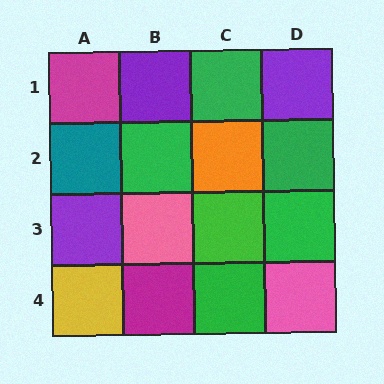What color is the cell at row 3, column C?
Green.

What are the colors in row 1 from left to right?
Magenta, purple, green, purple.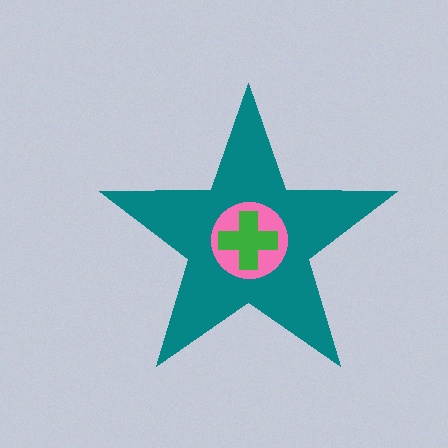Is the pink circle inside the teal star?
Yes.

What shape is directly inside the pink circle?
The green cross.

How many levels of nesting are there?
3.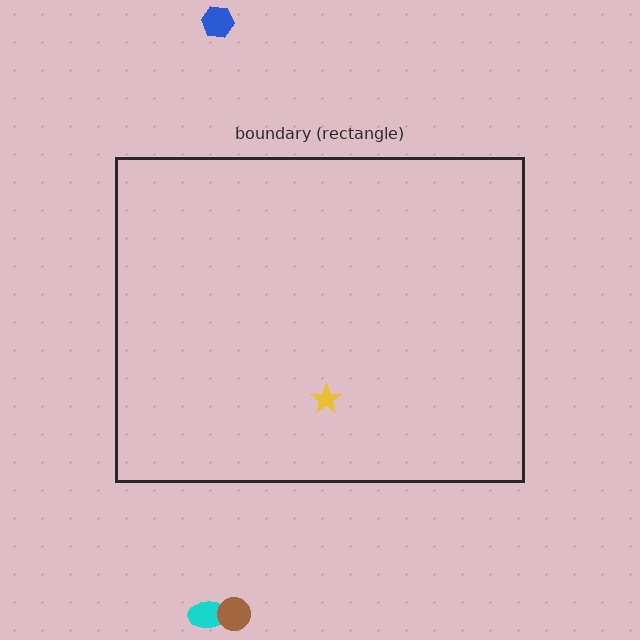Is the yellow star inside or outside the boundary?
Inside.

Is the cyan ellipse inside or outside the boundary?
Outside.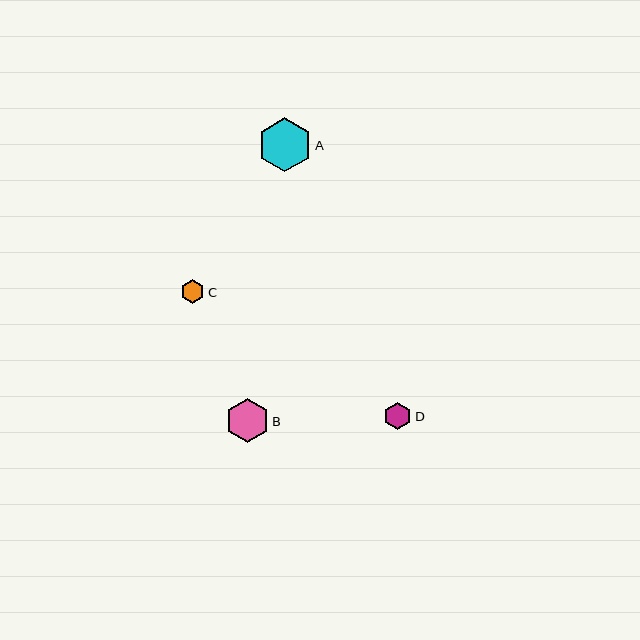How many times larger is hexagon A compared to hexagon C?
Hexagon A is approximately 2.3 times the size of hexagon C.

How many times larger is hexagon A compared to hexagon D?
Hexagon A is approximately 2.0 times the size of hexagon D.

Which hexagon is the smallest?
Hexagon C is the smallest with a size of approximately 24 pixels.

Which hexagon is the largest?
Hexagon A is the largest with a size of approximately 54 pixels.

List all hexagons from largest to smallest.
From largest to smallest: A, B, D, C.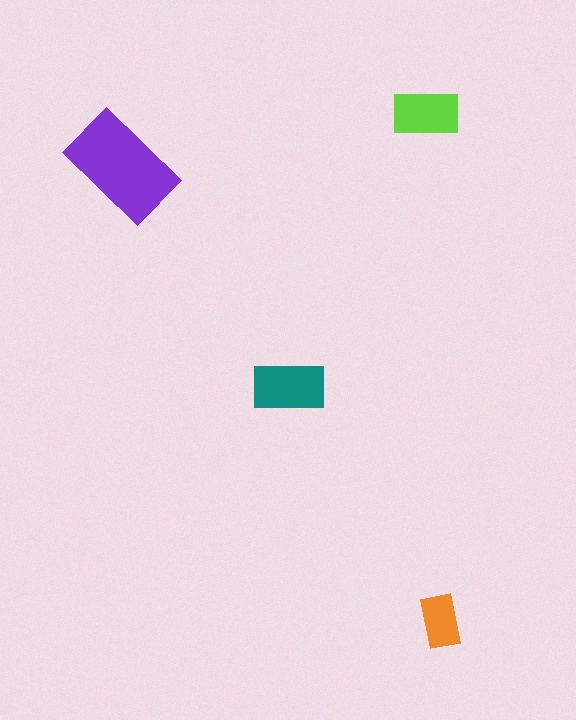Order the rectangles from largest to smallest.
the purple one, the teal one, the lime one, the orange one.